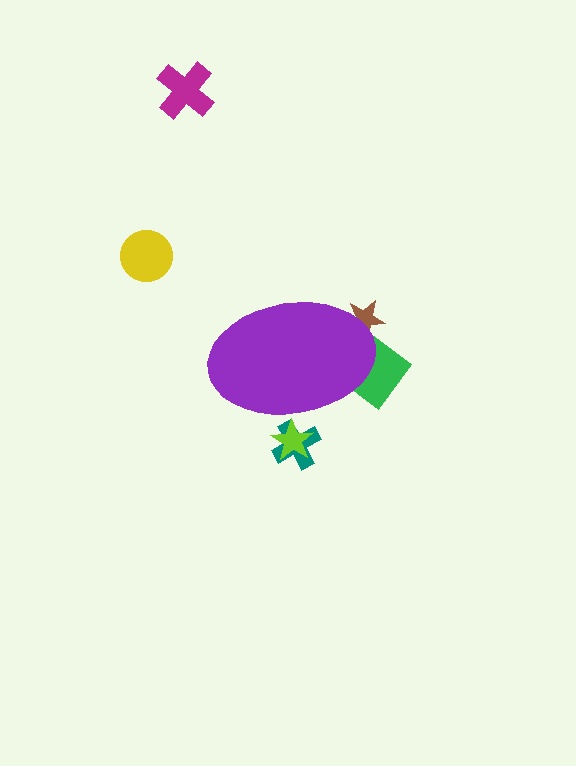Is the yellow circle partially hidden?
No, the yellow circle is fully visible.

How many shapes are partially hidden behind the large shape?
4 shapes are partially hidden.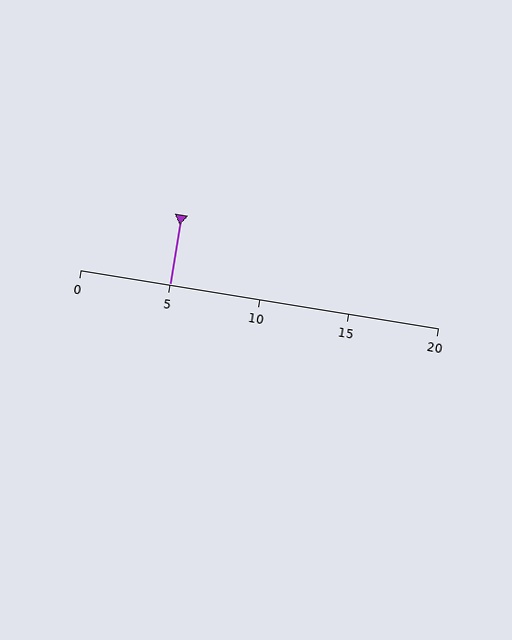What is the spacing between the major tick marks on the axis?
The major ticks are spaced 5 apart.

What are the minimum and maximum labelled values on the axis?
The axis runs from 0 to 20.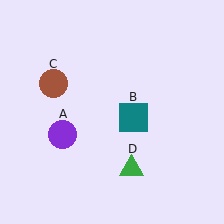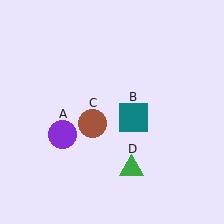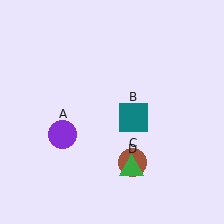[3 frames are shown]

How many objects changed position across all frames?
1 object changed position: brown circle (object C).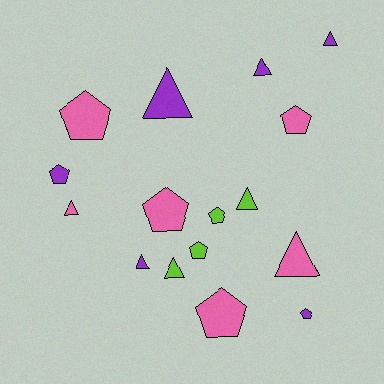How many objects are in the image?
There are 16 objects.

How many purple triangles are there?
There are 4 purple triangles.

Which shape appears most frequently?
Pentagon, with 8 objects.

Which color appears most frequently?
Pink, with 6 objects.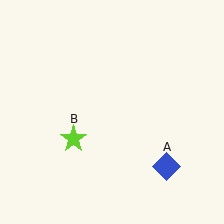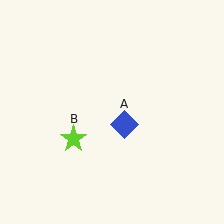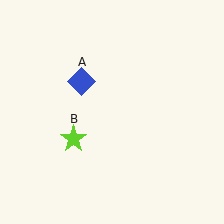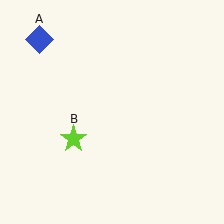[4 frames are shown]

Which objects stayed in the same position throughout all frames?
Lime star (object B) remained stationary.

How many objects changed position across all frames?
1 object changed position: blue diamond (object A).